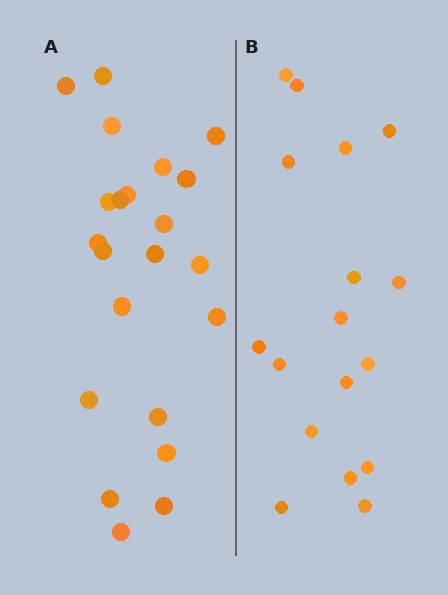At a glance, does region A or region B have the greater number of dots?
Region A (the left region) has more dots.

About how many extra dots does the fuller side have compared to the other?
Region A has about 5 more dots than region B.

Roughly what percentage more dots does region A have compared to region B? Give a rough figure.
About 30% more.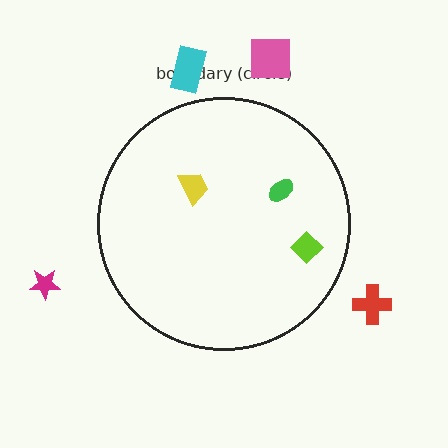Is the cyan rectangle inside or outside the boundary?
Outside.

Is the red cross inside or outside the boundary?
Outside.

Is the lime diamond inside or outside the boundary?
Inside.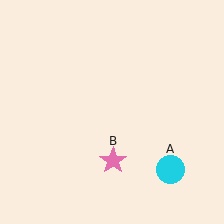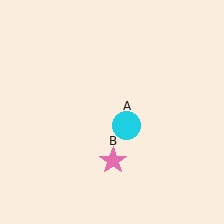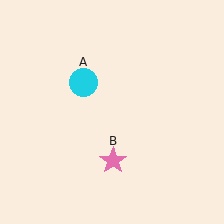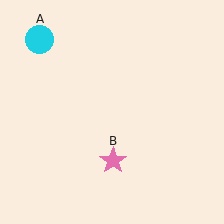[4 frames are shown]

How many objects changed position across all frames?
1 object changed position: cyan circle (object A).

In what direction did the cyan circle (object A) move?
The cyan circle (object A) moved up and to the left.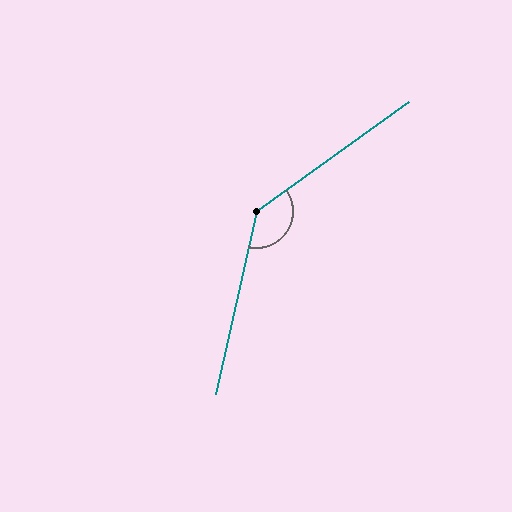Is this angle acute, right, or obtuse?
It is obtuse.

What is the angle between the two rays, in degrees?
Approximately 138 degrees.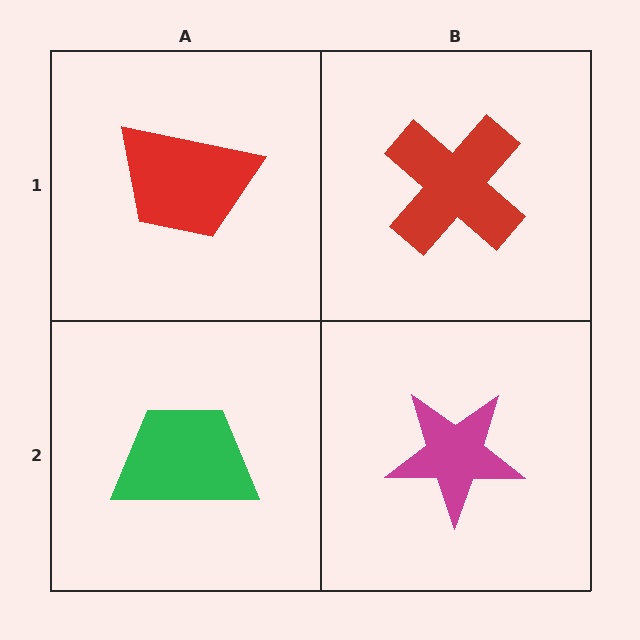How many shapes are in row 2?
2 shapes.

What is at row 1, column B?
A red cross.